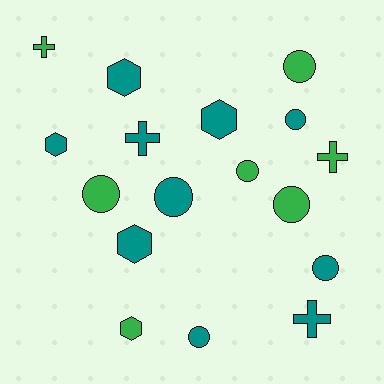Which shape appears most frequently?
Circle, with 8 objects.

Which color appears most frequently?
Teal, with 10 objects.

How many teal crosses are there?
There are 2 teal crosses.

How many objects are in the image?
There are 17 objects.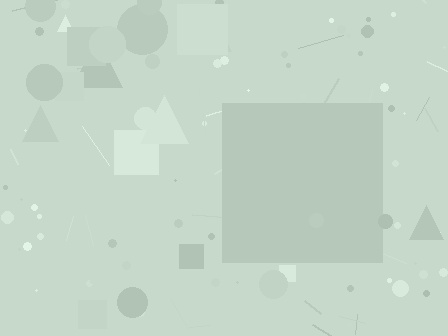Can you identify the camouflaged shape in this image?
The camouflaged shape is a square.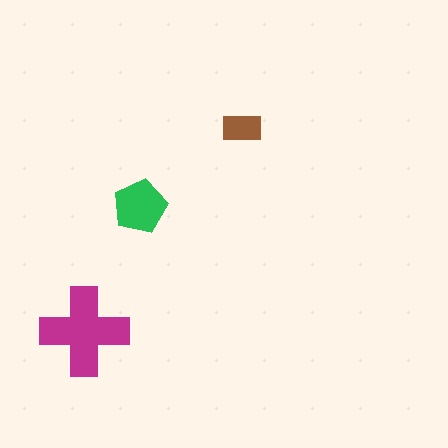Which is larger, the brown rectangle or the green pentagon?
The green pentagon.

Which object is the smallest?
The brown rectangle.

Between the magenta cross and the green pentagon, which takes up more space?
The magenta cross.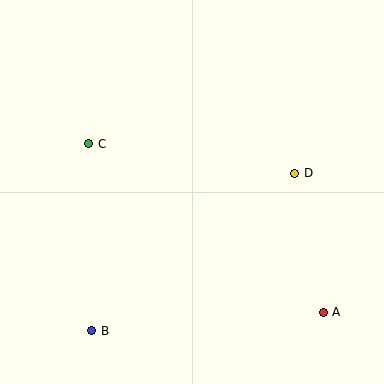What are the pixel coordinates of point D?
Point D is at (295, 173).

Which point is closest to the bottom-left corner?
Point B is closest to the bottom-left corner.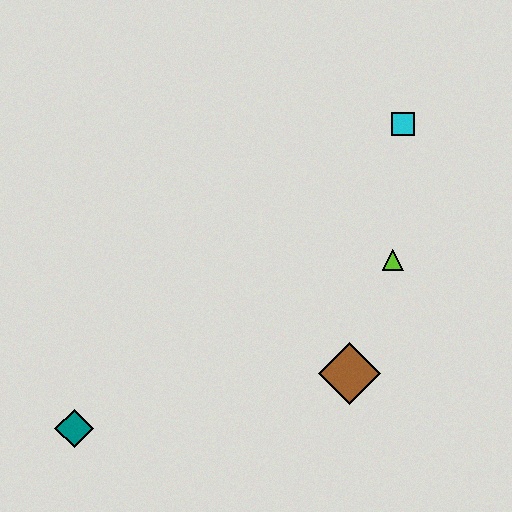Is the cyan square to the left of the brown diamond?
No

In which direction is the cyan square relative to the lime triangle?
The cyan square is above the lime triangle.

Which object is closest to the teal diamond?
The brown diamond is closest to the teal diamond.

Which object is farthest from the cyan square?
The teal diamond is farthest from the cyan square.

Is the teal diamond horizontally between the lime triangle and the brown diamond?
No